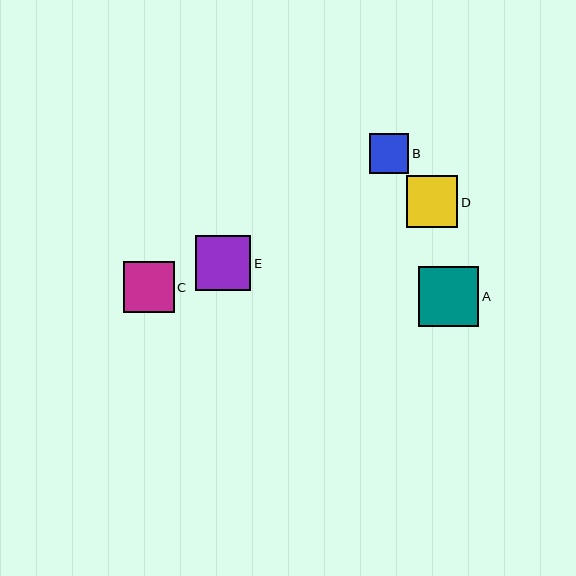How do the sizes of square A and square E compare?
Square A and square E are approximately the same size.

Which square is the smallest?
Square B is the smallest with a size of approximately 40 pixels.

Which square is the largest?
Square A is the largest with a size of approximately 60 pixels.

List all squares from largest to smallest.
From largest to smallest: A, E, D, C, B.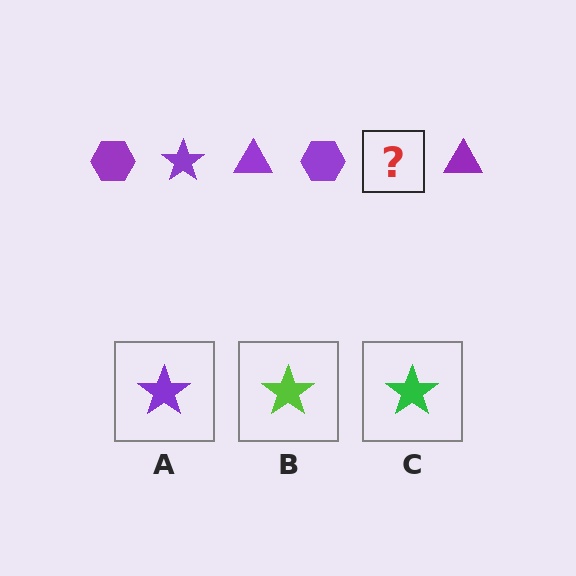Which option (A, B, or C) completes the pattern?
A.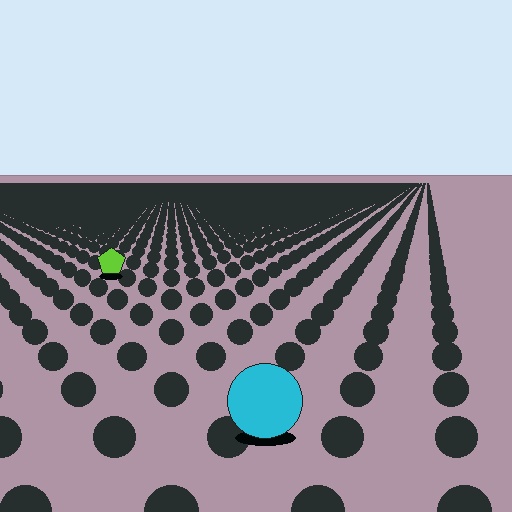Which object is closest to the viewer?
The cyan circle is closest. The texture marks near it are larger and more spread out.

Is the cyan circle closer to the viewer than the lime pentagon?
Yes. The cyan circle is closer — you can tell from the texture gradient: the ground texture is coarser near it.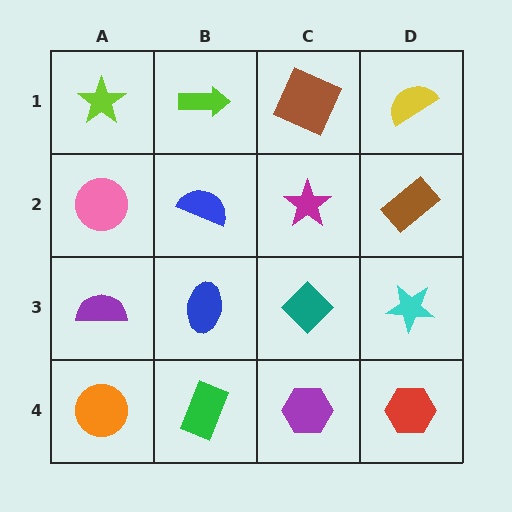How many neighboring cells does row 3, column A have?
3.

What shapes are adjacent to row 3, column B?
A blue semicircle (row 2, column B), a green rectangle (row 4, column B), a purple semicircle (row 3, column A), a teal diamond (row 3, column C).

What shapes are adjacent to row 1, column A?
A pink circle (row 2, column A), a lime arrow (row 1, column B).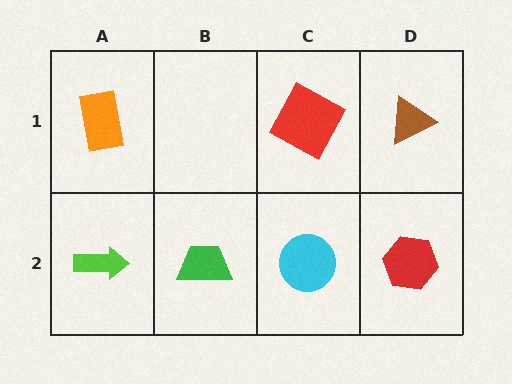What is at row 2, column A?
A lime arrow.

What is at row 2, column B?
A green trapezoid.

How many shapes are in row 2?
4 shapes.